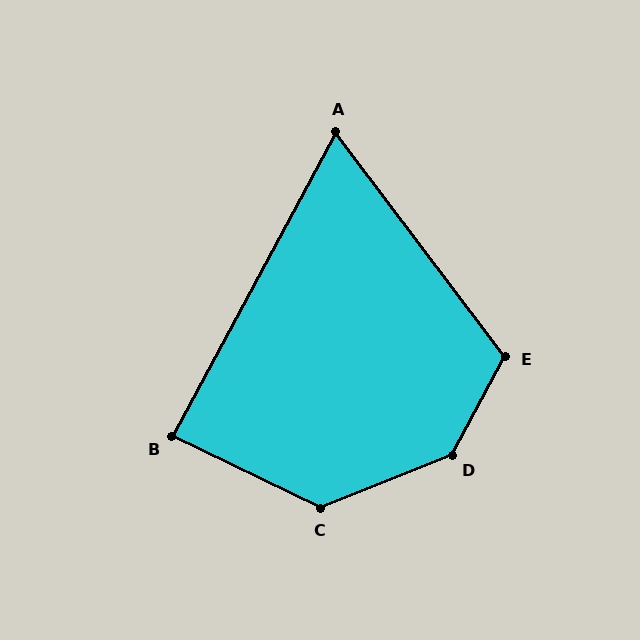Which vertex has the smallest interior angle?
A, at approximately 65 degrees.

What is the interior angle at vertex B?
Approximately 88 degrees (approximately right).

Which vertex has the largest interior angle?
D, at approximately 141 degrees.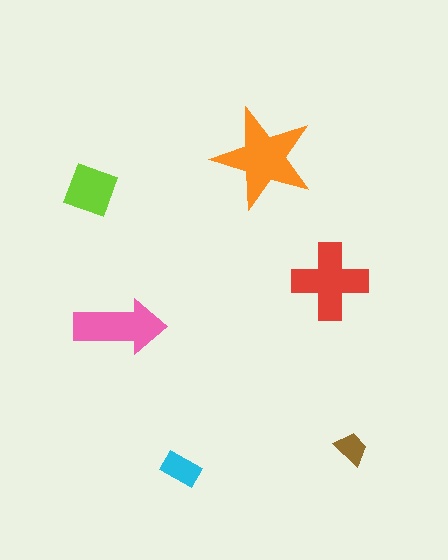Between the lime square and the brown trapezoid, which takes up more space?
The lime square.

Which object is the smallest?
The brown trapezoid.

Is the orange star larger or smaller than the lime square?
Larger.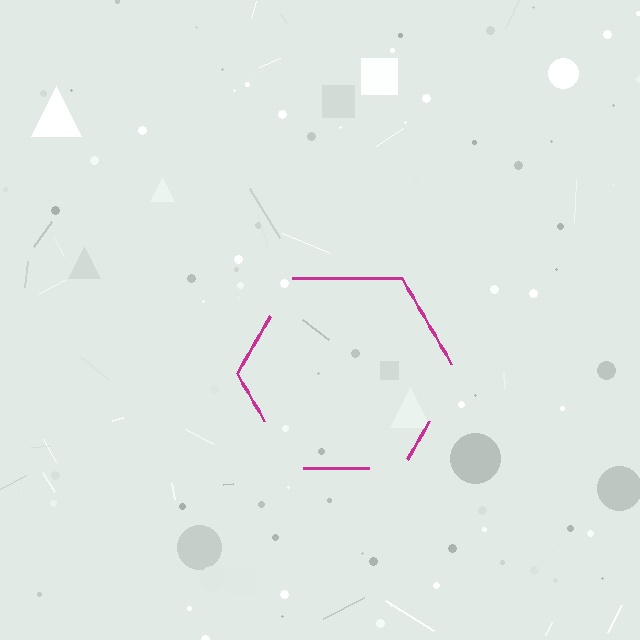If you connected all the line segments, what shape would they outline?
They would outline a hexagon.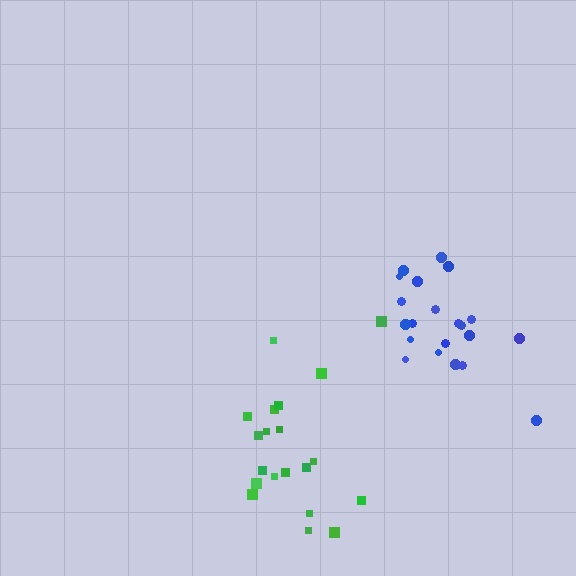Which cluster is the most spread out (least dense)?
Green.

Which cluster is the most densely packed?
Blue.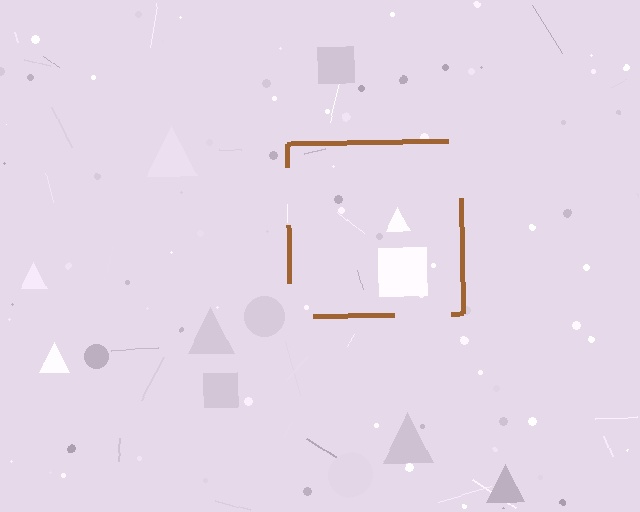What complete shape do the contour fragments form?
The contour fragments form a square.